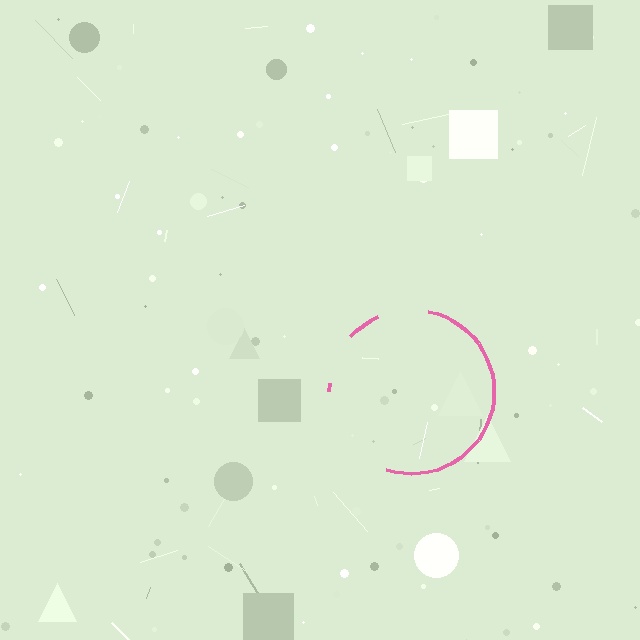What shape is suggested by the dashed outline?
The dashed outline suggests a circle.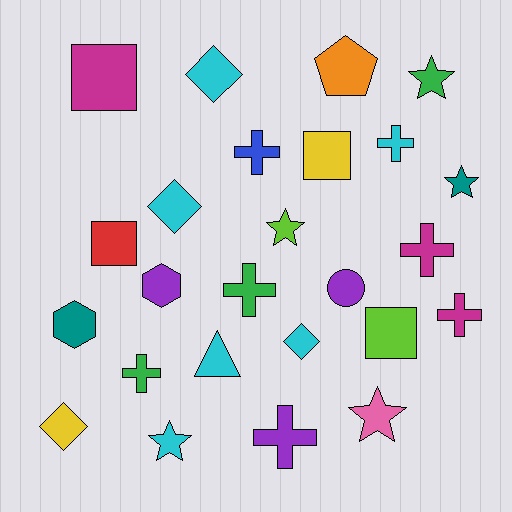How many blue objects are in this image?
There is 1 blue object.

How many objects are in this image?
There are 25 objects.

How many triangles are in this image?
There is 1 triangle.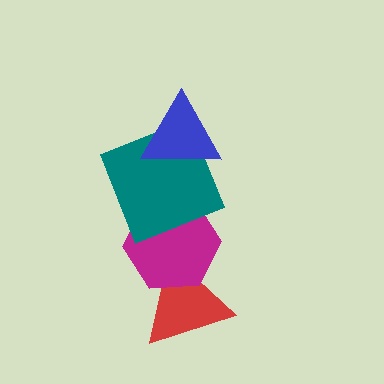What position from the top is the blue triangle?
The blue triangle is 1st from the top.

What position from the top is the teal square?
The teal square is 2nd from the top.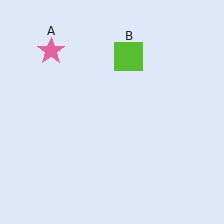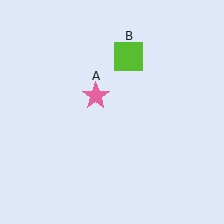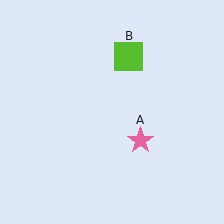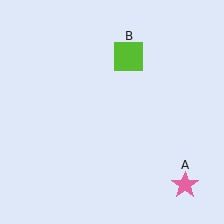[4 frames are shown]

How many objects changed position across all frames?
1 object changed position: pink star (object A).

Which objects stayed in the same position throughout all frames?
Lime square (object B) remained stationary.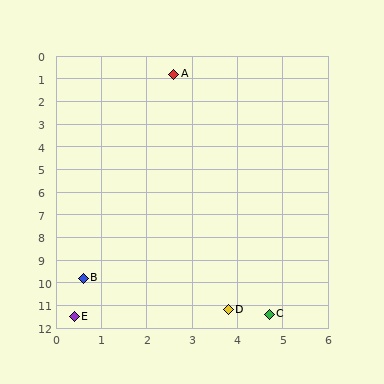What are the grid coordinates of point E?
Point E is at approximately (0.4, 11.5).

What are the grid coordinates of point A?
Point A is at approximately (2.6, 0.8).